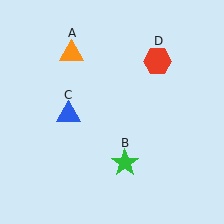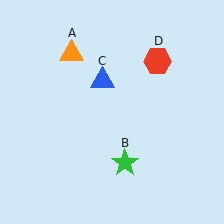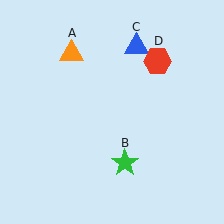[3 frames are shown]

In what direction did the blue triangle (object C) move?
The blue triangle (object C) moved up and to the right.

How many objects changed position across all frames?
1 object changed position: blue triangle (object C).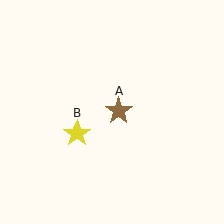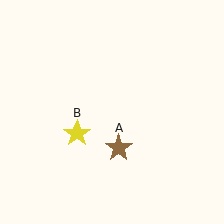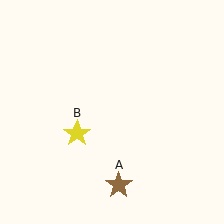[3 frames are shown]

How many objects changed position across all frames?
1 object changed position: brown star (object A).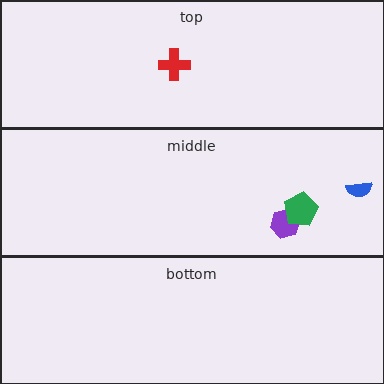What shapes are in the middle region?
The blue semicircle, the purple hexagon, the green pentagon.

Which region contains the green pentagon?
The middle region.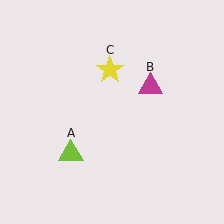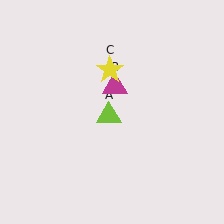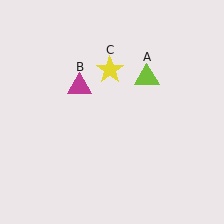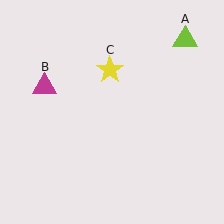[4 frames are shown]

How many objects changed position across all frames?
2 objects changed position: lime triangle (object A), magenta triangle (object B).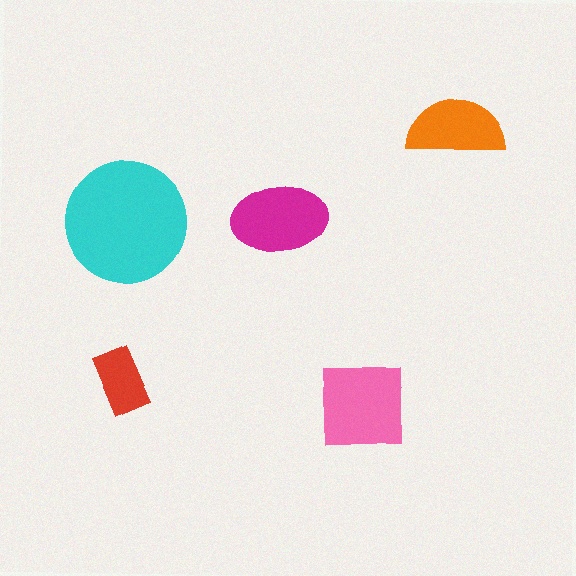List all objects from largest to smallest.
The cyan circle, the pink square, the magenta ellipse, the orange semicircle, the red rectangle.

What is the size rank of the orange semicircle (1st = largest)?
4th.